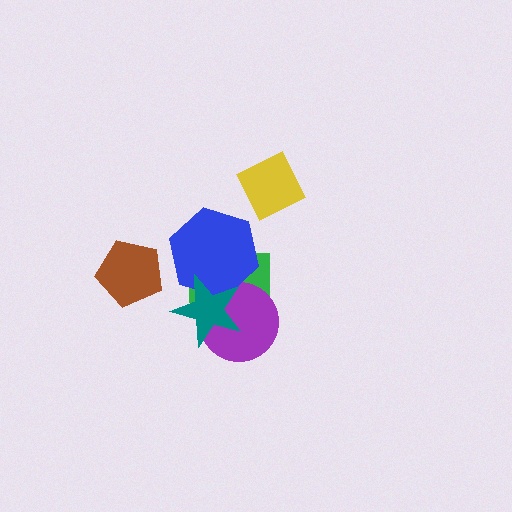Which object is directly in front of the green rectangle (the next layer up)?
The purple circle is directly in front of the green rectangle.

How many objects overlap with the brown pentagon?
0 objects overlap with the brown pentagon.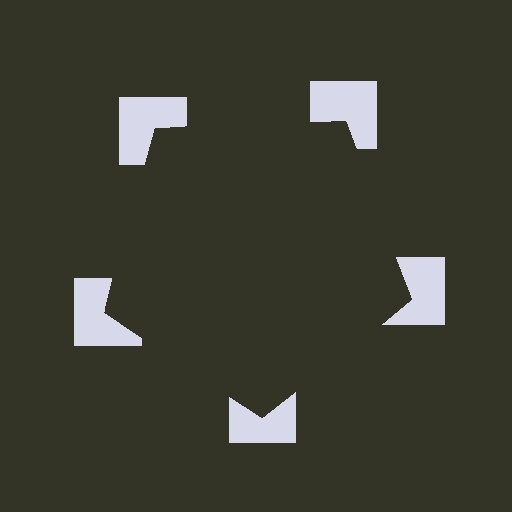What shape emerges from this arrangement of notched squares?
An illusory pentagon — its edges are inferred from the aligned wedge cuts in the notched squares, not physically drawn.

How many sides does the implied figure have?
5 sides.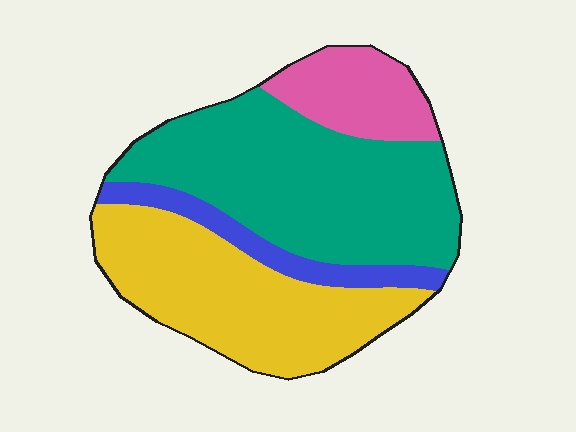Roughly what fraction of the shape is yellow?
Yellow covers roughly 35% of the shape.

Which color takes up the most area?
Teal, at roughly 45%.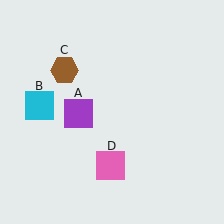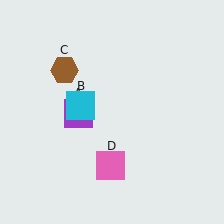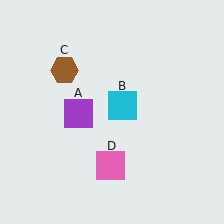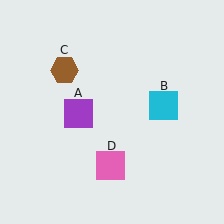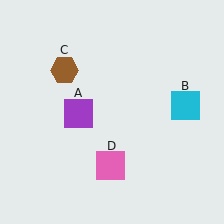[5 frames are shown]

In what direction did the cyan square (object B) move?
The cyan square (object B) moved right.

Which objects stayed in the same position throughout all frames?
Purple square (object A) and brown hexagon (object C) and pink square (object D) remained stationary.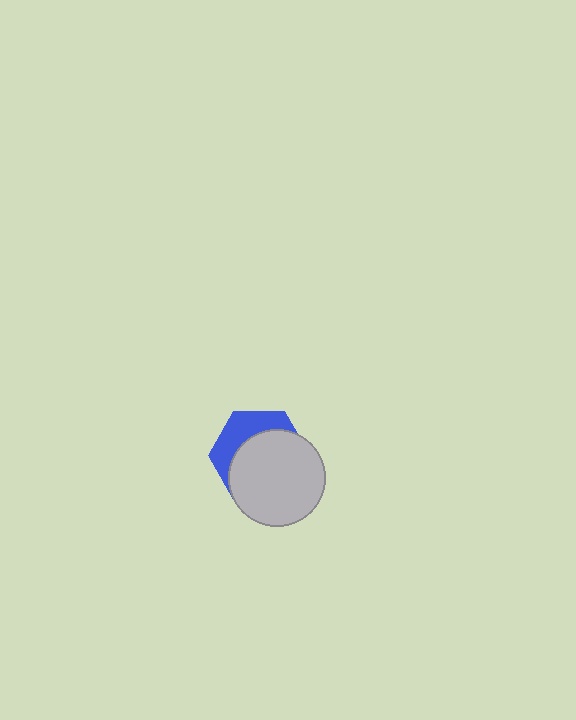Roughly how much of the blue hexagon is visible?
A small part of it is visible (roughly 34%).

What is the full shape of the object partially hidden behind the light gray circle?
The partially hidden object is a blue hexagon.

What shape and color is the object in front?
The object in front is a light gray circle.